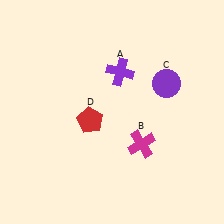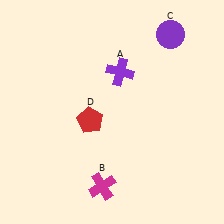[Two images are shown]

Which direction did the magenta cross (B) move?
The magenta cross (B) moved down.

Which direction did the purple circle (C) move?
The purple circle (C) moved up.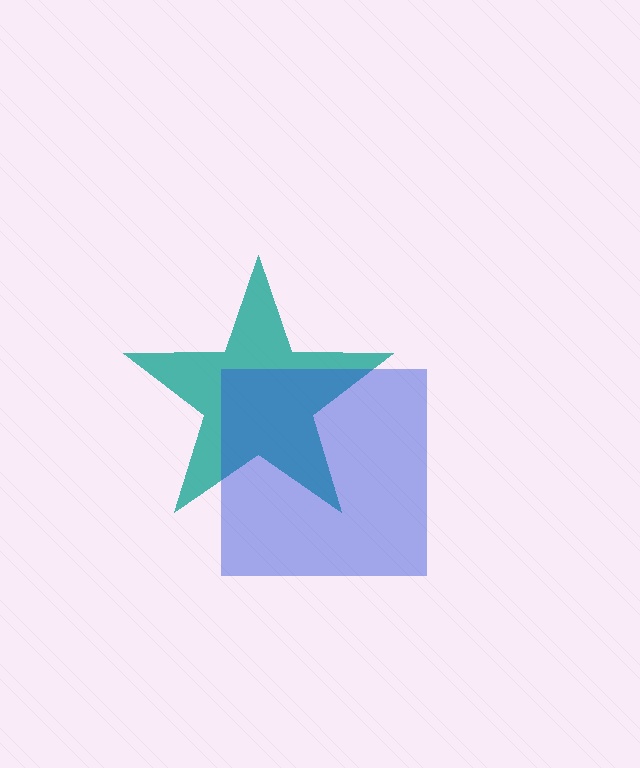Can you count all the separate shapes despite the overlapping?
Yes, there are 2 separate shapes.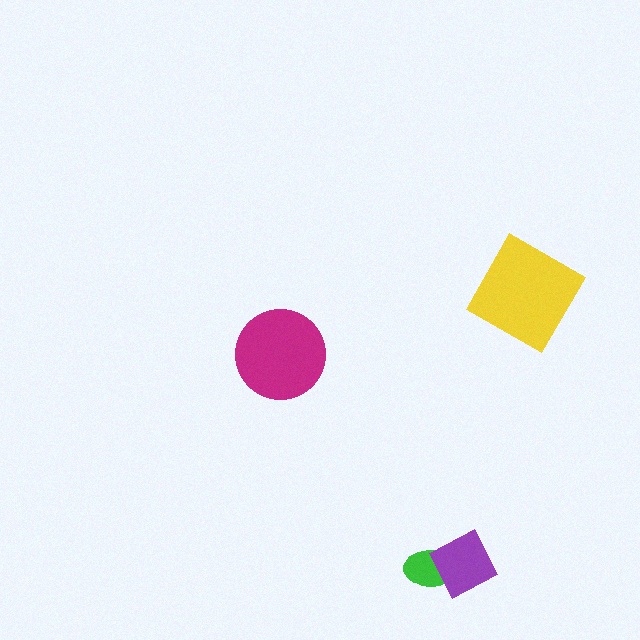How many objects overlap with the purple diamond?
1 object overlaps with the purple diamond.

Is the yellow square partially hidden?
No, no other shape covers it.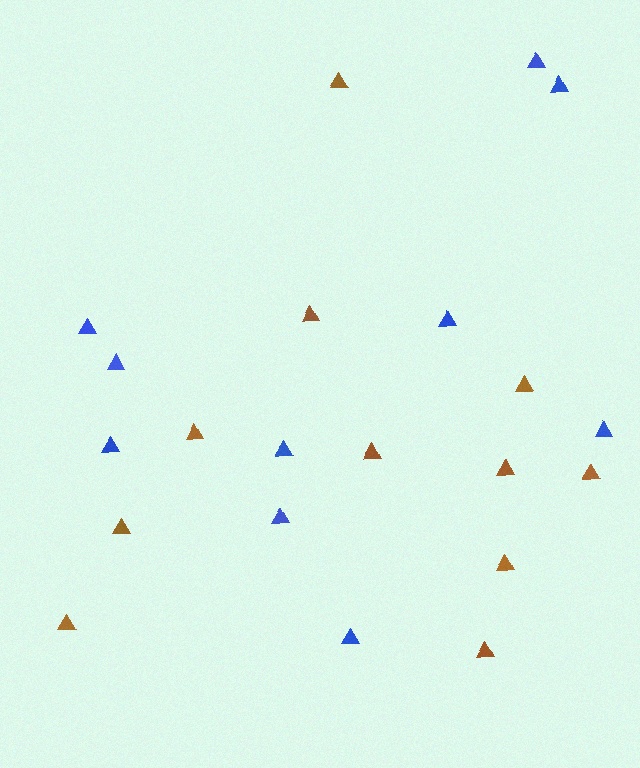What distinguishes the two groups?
There are 2 groups: one group of brown triangles (11) and one group of blue triangles (10).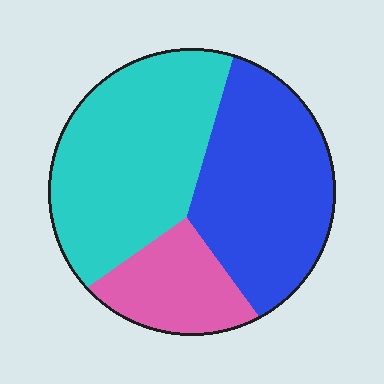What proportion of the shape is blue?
Blue covers around 40% of the shape.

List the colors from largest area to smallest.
From largest to smallest: cyan, blue, pink.